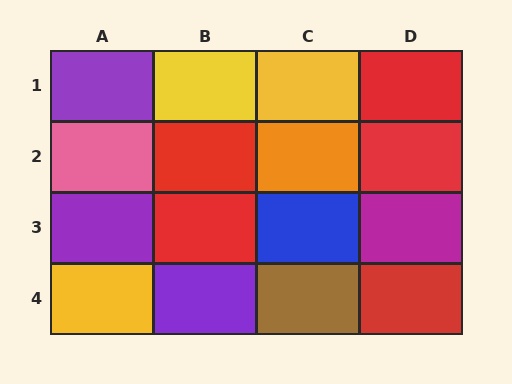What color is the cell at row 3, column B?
Red.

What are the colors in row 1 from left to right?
Purple, yellow, yellow, red.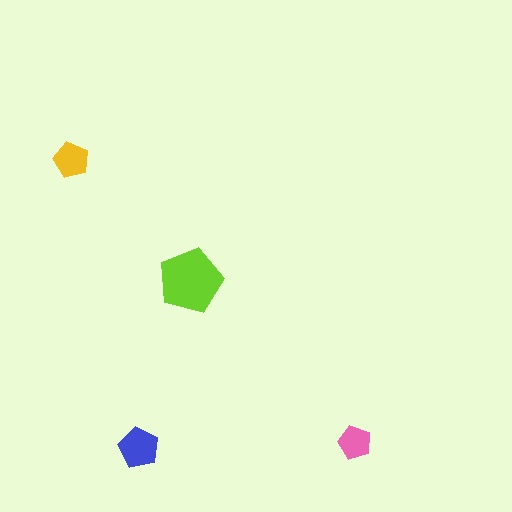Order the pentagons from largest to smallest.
the lime one, the blue one, the yellow one, the pink one.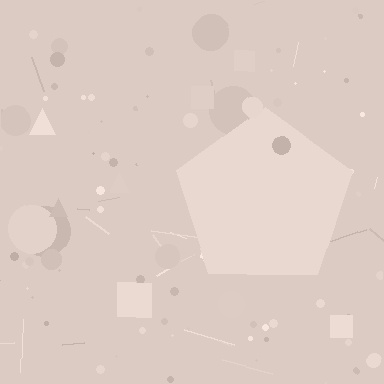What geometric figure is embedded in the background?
A pentagon is embedded in the background.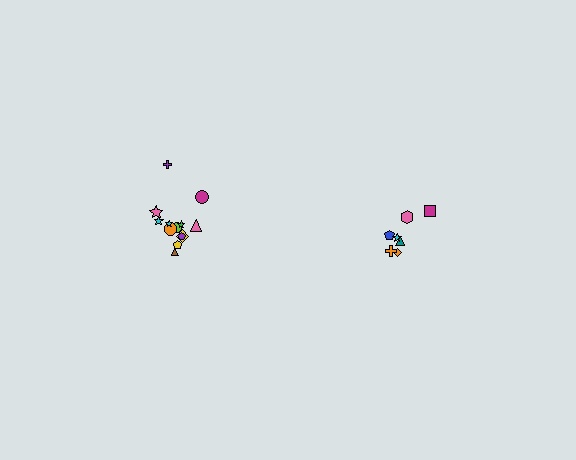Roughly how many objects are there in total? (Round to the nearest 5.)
Roughly 20 objects in total.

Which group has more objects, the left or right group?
The left group.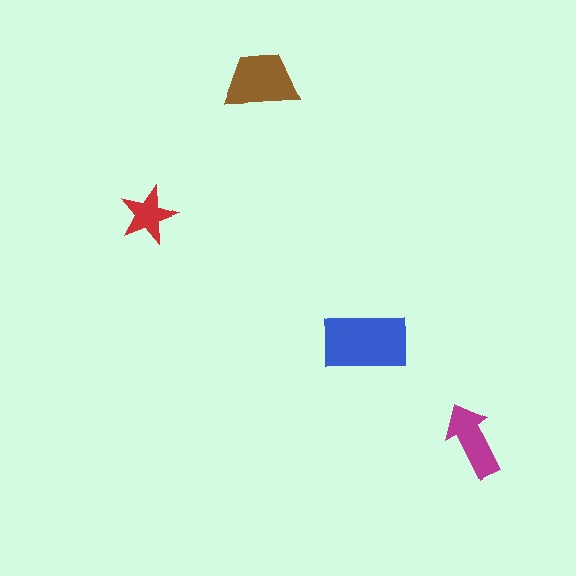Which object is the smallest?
The red star.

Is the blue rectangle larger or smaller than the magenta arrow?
Larger.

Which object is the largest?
The blue rectangle.